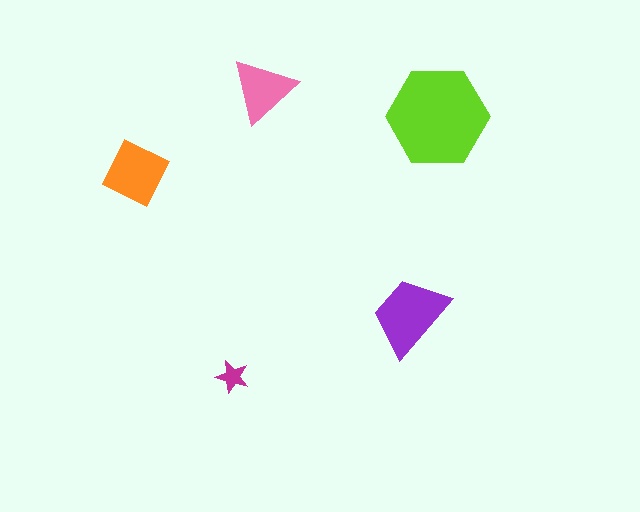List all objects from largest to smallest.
The lime hexagon, the purple trapezoid, the orange diamond, the pink triangle, the magenta star.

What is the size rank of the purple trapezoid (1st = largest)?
2nd.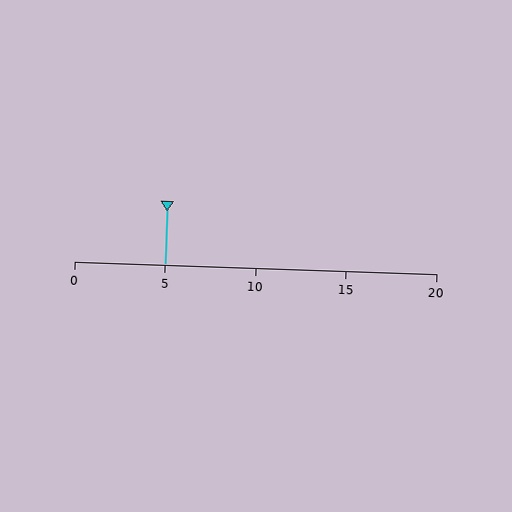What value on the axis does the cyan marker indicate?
The marker indicates approximately 5.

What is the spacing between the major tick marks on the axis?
The major ticks are spaced 5 apart.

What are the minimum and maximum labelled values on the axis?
The axis runs from 0 to 20.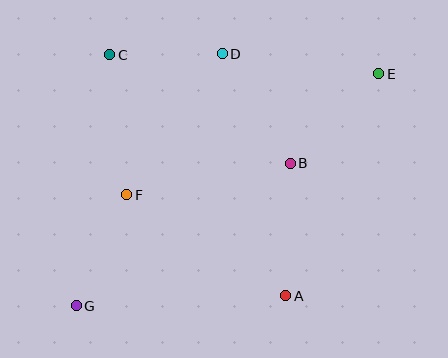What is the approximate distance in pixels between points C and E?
The distance between C and E is approximately 270 pixels.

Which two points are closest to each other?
Points C and D are closest to each other.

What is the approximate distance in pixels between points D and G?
The distance between D and G is approximately 291 pixels.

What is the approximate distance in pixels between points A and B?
The distance between A and B is approximately 133 pixels.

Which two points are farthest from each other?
Points E and G are farthest from each other.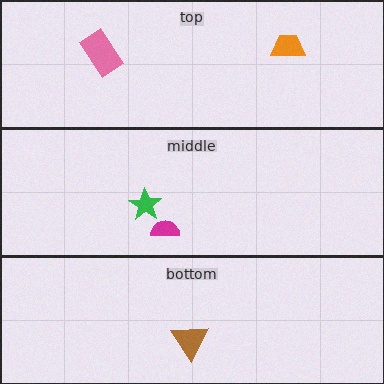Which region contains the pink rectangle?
The top region.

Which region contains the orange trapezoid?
The top region.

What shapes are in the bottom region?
The brown triangle.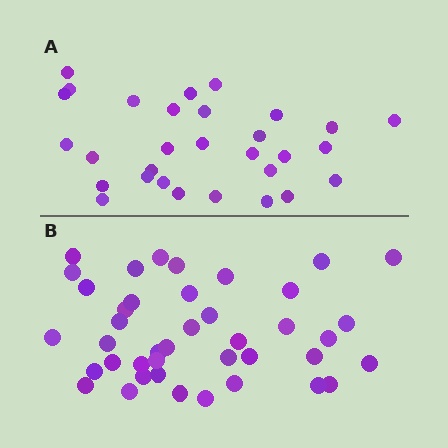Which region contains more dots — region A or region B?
Region B (the bottom region) has more dots.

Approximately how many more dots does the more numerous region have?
Region B has roughly 12 or so more dots than region A.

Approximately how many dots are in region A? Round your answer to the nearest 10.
About 30 dots.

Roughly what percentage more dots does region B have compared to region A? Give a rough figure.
About 35% more.